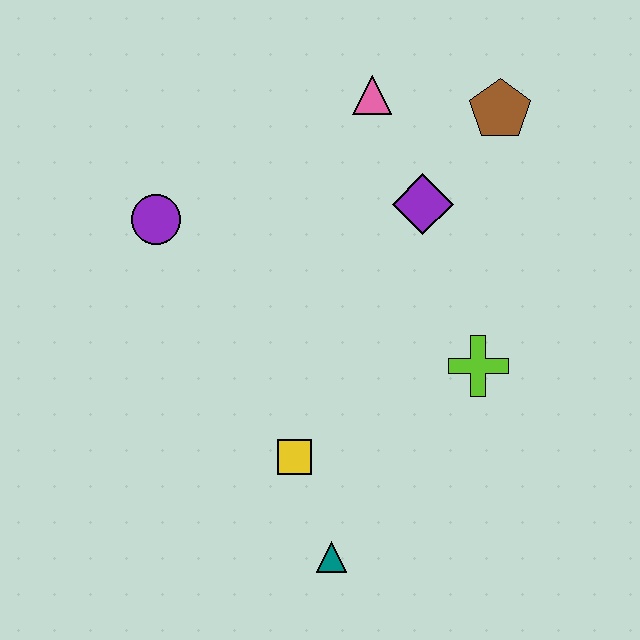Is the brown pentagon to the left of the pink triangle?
No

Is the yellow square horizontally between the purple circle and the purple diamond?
Yes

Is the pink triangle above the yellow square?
Yes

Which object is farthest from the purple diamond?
The teal triangle is farthest from the purple diamond.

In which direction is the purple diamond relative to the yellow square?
The purple diamond is above the yellow square.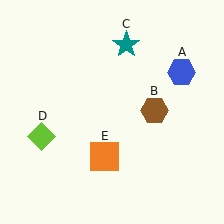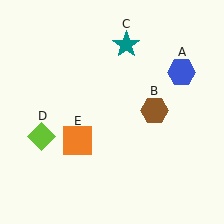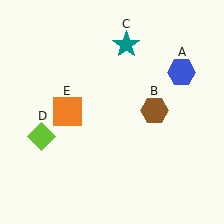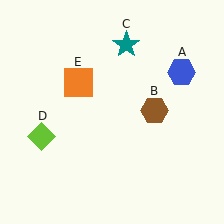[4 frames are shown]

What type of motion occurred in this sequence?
The orange square (object E) rotated clockwise around the center of the scene.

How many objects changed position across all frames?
1 object changed position: orange square (object E).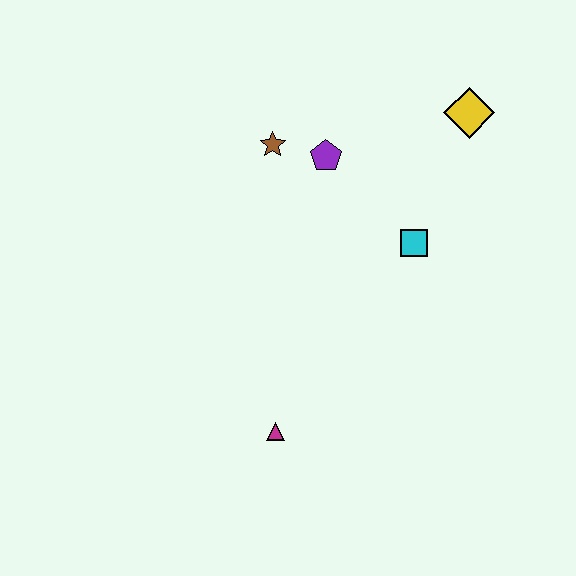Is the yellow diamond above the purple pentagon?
Yes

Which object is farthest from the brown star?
The magenta triangle is farthest from the brown star.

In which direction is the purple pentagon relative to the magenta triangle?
The purple pentagon is above the magenta triangle.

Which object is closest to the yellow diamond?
The cyan square is closest to the yellow diamond.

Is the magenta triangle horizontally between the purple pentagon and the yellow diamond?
No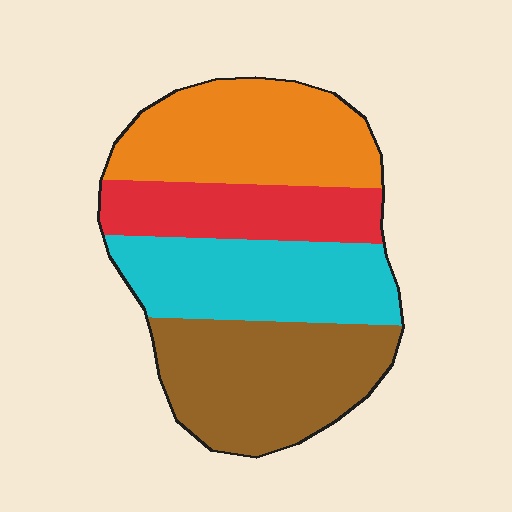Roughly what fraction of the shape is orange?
Orange covers about 25% of the shape.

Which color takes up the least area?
Red, at roughly 20%.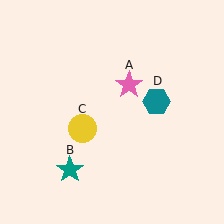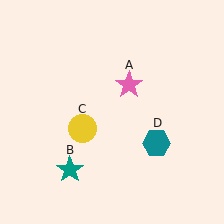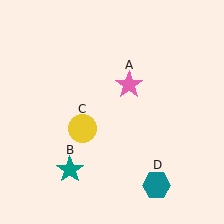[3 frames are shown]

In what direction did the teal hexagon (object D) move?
The teal hexagon (object D) moved down.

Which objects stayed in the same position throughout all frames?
Pink star (object A) and teal star (object B) and yellow circle (object C) remained stationary.